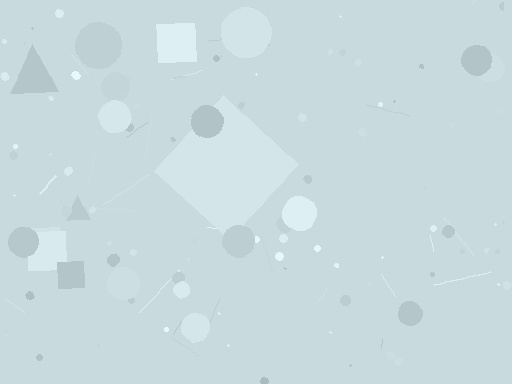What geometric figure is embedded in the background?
A diamond is embedded in the background.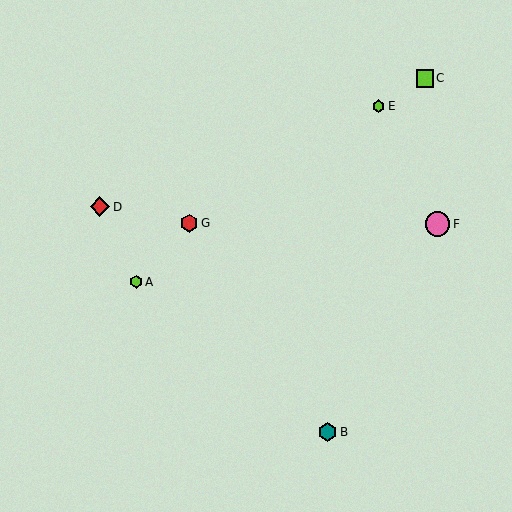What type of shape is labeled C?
Shape C is a lime square.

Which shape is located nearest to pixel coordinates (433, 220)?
The pink circle (labeled F) at (437, 224) is nearest to that location.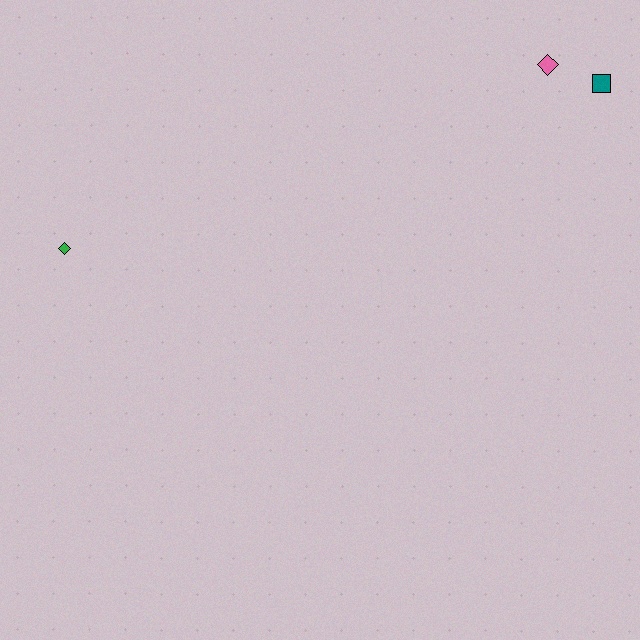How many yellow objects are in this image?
There are no yellow objects.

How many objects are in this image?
There are 3 objects.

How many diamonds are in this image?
There are 2 diamonds.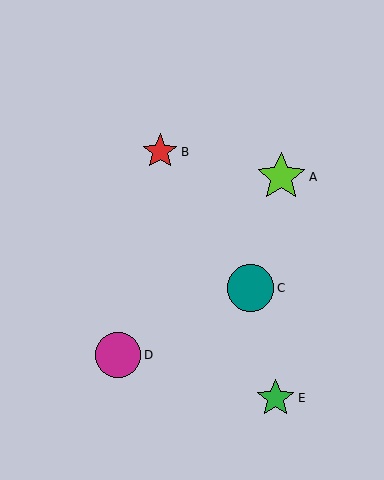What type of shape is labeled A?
Shape A is a lime star.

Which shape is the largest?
The lime star (labeled A) is the largest.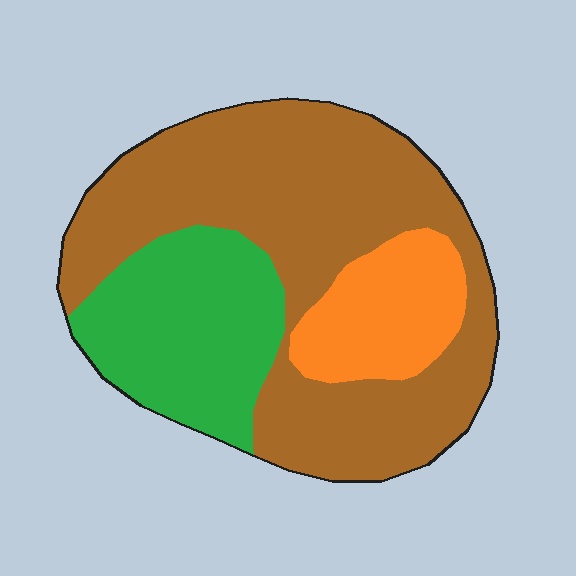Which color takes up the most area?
Brown, at roughly 60%.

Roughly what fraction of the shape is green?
Green covers around 25% of the shape.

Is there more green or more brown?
Brown.